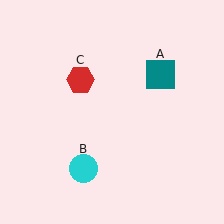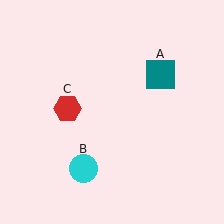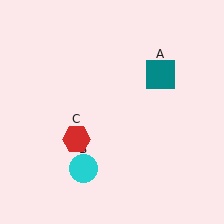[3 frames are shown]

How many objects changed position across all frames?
1 object changed position: red hexagon (object C).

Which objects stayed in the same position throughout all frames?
Teal square (object A) and cyan circle (object B) remained stationary.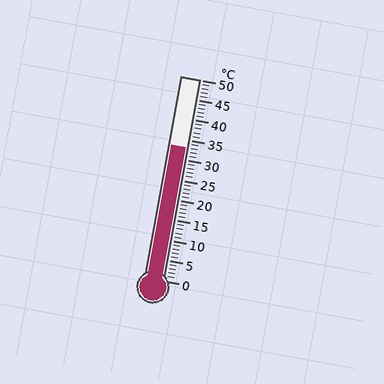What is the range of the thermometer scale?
The thermometer scale ranges from 0°C to 50°C.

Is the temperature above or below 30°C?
The temperature is above 30°C.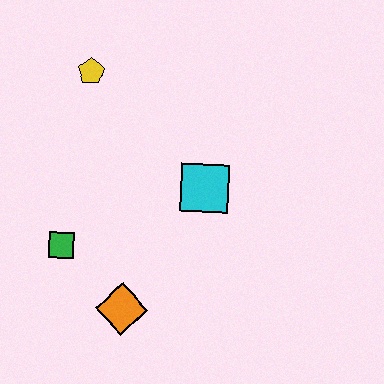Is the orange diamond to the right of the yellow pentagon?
Yes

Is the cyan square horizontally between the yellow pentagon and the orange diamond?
No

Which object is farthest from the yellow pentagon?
The orange diamond is farthest from the yellow pentagon.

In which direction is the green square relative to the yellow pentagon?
The green square is below the yellow pentagon.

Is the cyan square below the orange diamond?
No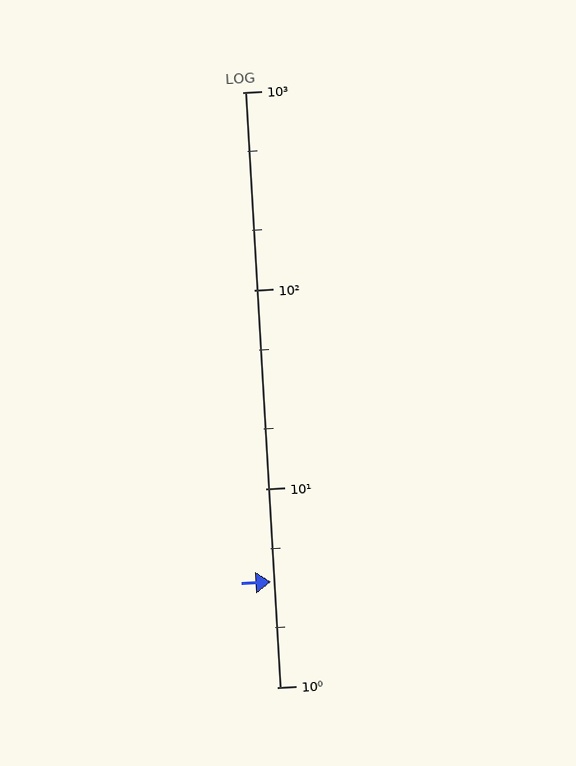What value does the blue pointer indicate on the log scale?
The pointer indicates approximately 3.4.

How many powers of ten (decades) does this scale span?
The scale spans 3 decades, from 1 to 1000.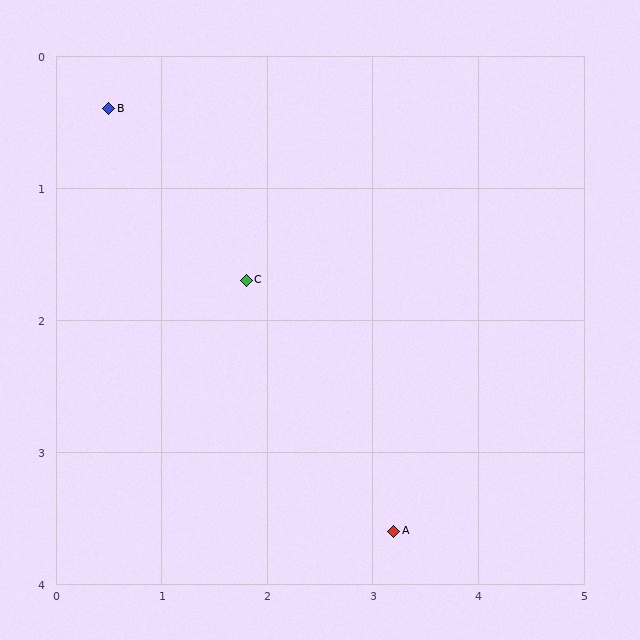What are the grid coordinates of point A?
Point A is at approximately (3.2, 3.6).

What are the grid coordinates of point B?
Point B is at approximately (0.5, 0.4).